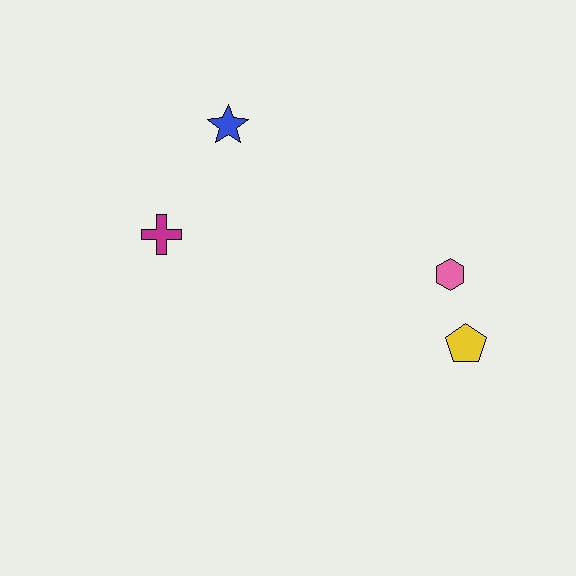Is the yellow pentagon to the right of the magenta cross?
Yes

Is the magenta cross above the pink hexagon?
Yes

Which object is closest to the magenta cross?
The blue star is closest to the magenta cross.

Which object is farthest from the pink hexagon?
The magenta cross is farthest from the pink hexagon.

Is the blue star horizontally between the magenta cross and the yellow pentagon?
Yes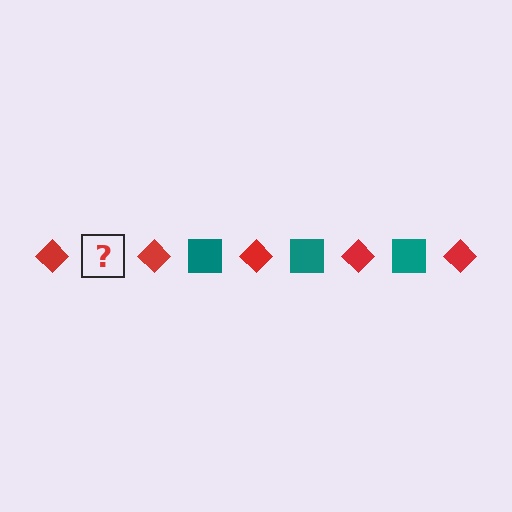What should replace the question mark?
The question mark should be replaced with a teal square.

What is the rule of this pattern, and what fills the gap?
The rule is that the pattern alternates between red diamond and teal square. The gap should be filled with a teal square.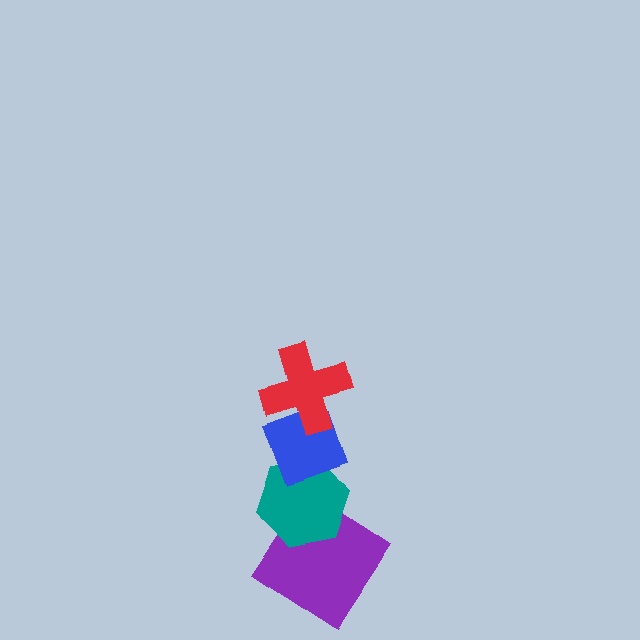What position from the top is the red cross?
The red cross is 1st from the top.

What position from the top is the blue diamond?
The blue diamond is 2nd from the top.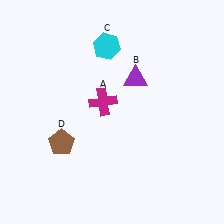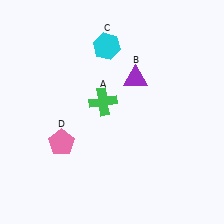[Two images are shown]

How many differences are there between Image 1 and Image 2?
There are 2 differences between the two images.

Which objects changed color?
A changed from magenta to green. D changed from brown to pink.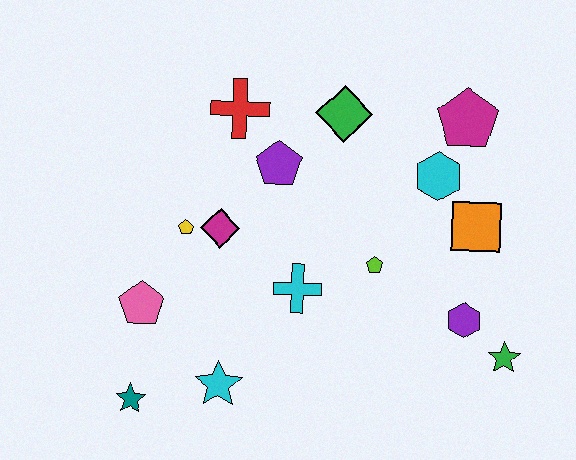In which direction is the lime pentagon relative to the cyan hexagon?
The lime pentagon is below the cyan hexagon.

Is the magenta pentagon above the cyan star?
Yes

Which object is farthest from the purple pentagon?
The green star is farthest from the purple pentagon.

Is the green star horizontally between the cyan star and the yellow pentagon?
No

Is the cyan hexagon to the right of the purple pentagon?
Yes